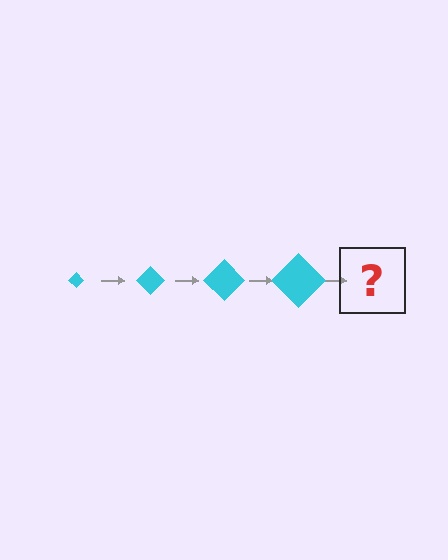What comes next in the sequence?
The next element should be a cyan diamond, larger than the previous one.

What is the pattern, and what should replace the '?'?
The pattern is that the diamond gets progressively larger each step. The '?' should be a cyan diamond, larger than the previous one.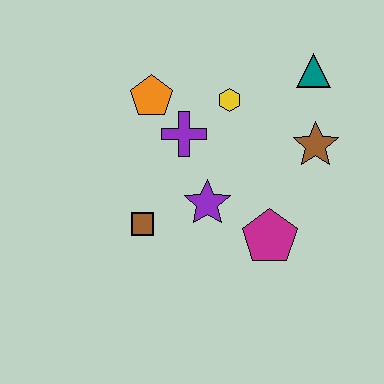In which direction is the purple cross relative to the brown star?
The purple cross is to the left of the brown star.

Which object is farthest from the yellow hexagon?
The brown square is farthest from the yellow hexagon.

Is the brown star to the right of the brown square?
Yes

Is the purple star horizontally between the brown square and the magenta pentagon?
Yes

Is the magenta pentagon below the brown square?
Yes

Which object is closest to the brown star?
The teal triangle is closest to the brown star.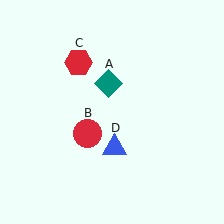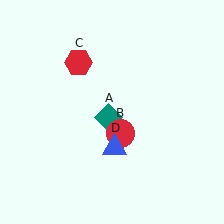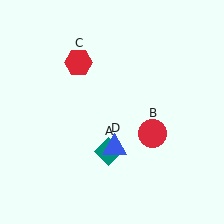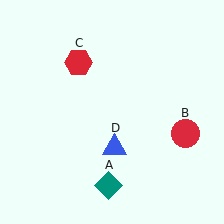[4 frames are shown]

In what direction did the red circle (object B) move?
The red circle (object B) moved right.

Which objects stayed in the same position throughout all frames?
Red hexagon (object C) and blue triangle (object D) remained stationary.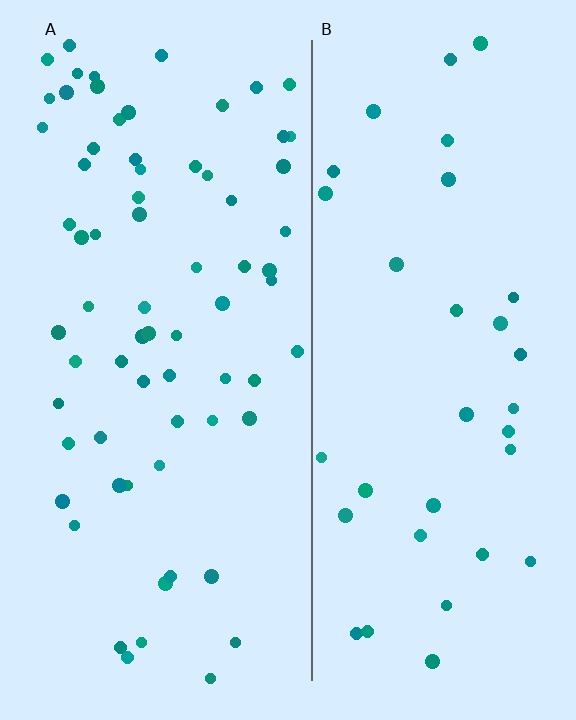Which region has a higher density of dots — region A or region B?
A (the left).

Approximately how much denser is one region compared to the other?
Approximately 2.0× — region A over region B.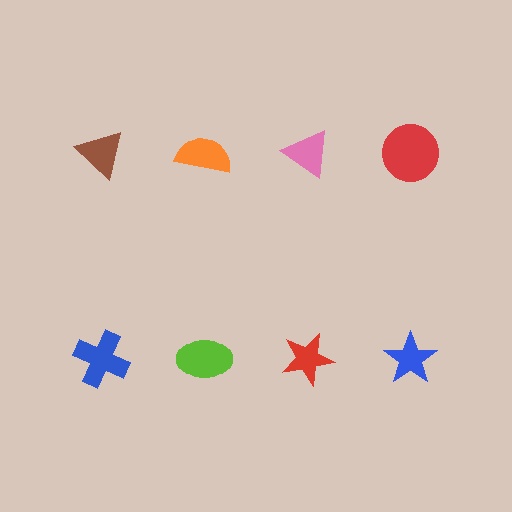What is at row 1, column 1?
A brown triangle.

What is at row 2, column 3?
A red star.